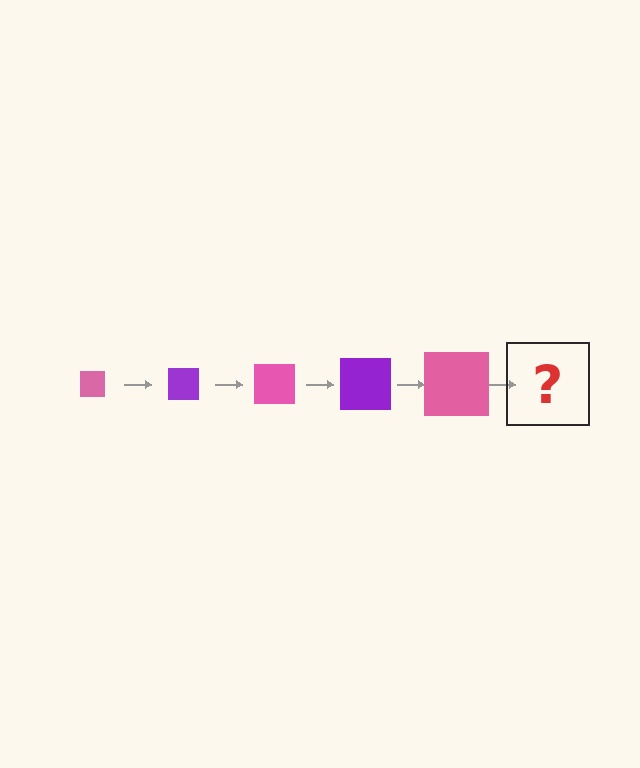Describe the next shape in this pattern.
It should be a purple square, larger than the previous one.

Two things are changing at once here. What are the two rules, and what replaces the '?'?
The two rules are that the square grows larger each step and the color cycles through pink and purple. The '?' should be a purple square, larger than the previous one.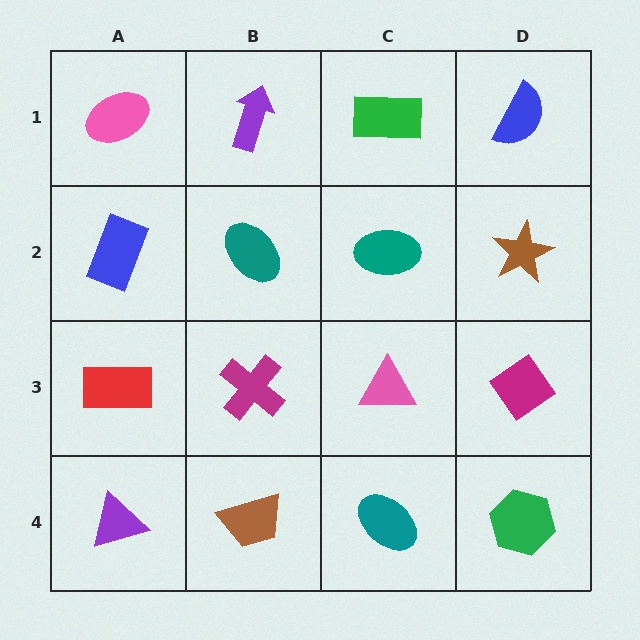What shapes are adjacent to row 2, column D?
A blue semicircle (row 1, column D), a magenta diamond (row 3, column D), a teal ellipse (row 2, column C).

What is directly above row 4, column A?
A red rectangle.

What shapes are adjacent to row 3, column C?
A teal ellipse (row 2, column C), a teal ellipse (row 4, column C), a magenta cross (row 3, column B), a magenta diamond (row 3, column D).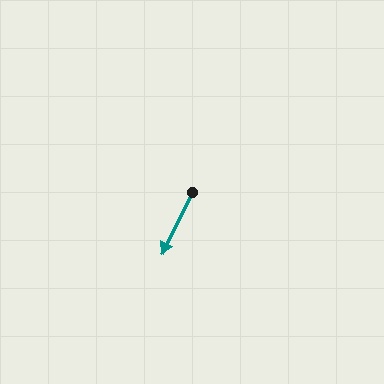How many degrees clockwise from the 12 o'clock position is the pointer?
Approximately 206 degrees.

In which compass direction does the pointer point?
Southwest.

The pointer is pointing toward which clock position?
Roughly 7 o'clock.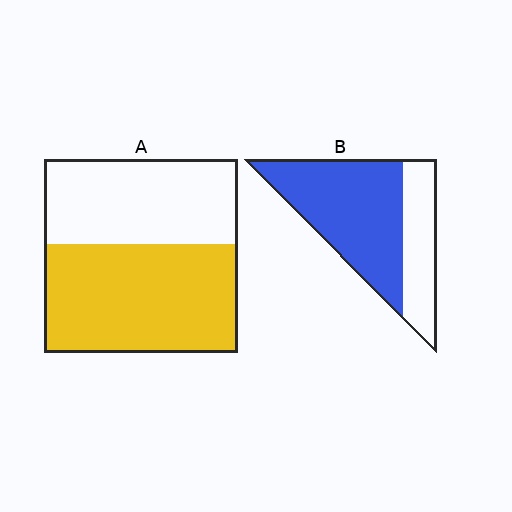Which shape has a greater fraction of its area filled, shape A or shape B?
Shape B.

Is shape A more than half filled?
Yes.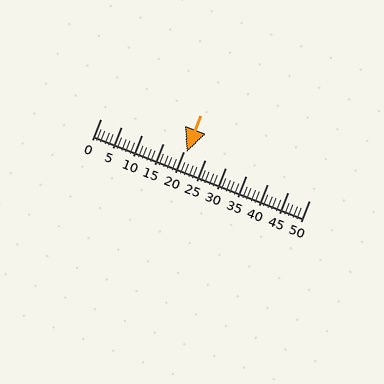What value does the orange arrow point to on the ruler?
The orange arrow points to approximately 21.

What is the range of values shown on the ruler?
The ruler shows values from 0 to 50.